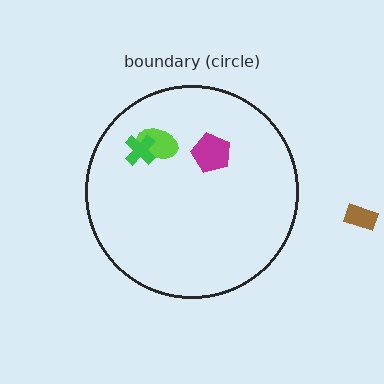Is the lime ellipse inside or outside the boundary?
Inside.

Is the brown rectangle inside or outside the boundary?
Outside.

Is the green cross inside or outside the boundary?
Inside.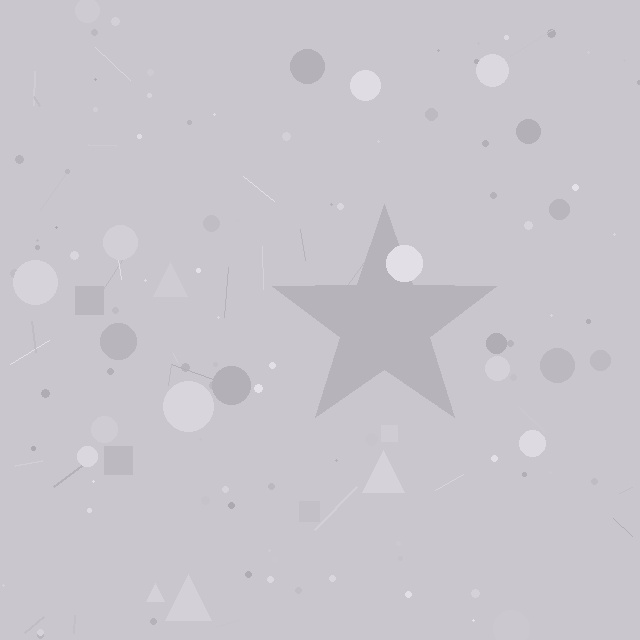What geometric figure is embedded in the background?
A star is embedded in the background.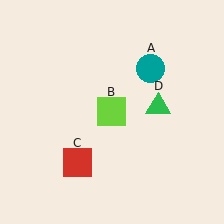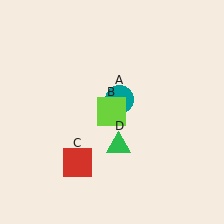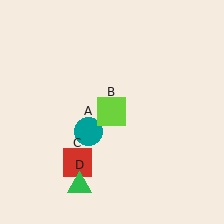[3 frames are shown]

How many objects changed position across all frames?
2 objects changed position: teal circle (object A), green triangle (object D).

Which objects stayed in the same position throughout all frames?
Lime square (object B) and red square (object C) remained stationary.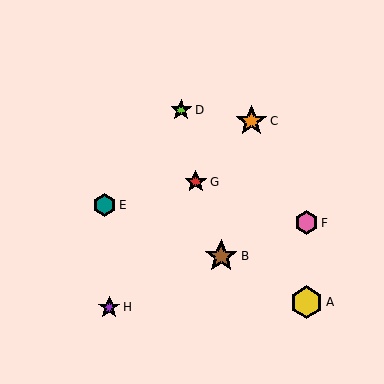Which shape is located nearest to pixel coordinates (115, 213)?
The teal hexagon (labeled E) at (104, 205) is nearest to that location.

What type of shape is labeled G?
Shape G is a red star.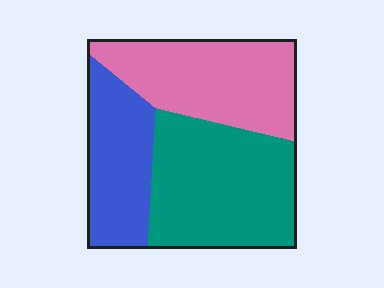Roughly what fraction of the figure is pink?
Pink takes up about one third (1/3) of the figure.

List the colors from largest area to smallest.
From largest to smallest: teal, pink, blue.